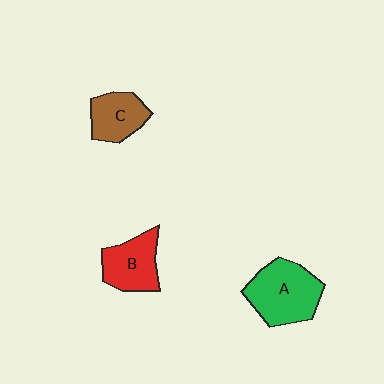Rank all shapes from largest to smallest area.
From largest to smallest: A (green), B (red), C (brown).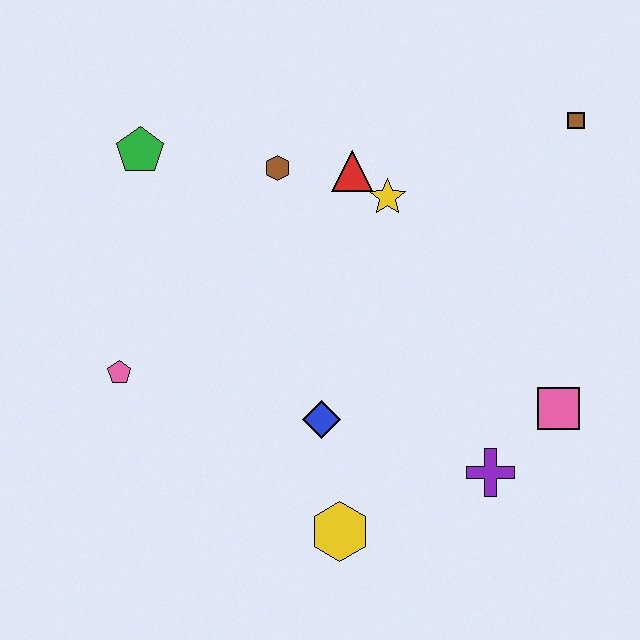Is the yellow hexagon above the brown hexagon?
No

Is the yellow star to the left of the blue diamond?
No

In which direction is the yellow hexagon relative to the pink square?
The yellow hexagon is to the left of the pink square.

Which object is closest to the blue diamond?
The yellow hexagon is closest to the blue diamond.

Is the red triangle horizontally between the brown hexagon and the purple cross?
Yes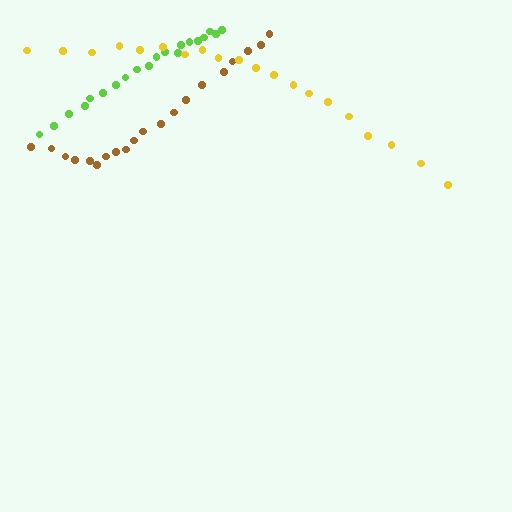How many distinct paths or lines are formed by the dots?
There are 3 distinct paths.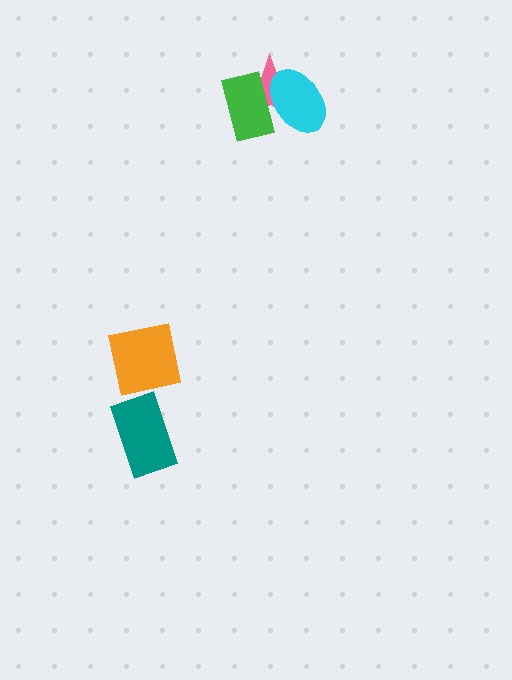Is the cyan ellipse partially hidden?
Yes, it is partially covered by another shape.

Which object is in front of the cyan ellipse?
The green rectangle is in front of the cyan ellipse.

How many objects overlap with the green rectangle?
2 objects overlap with the green rectangle.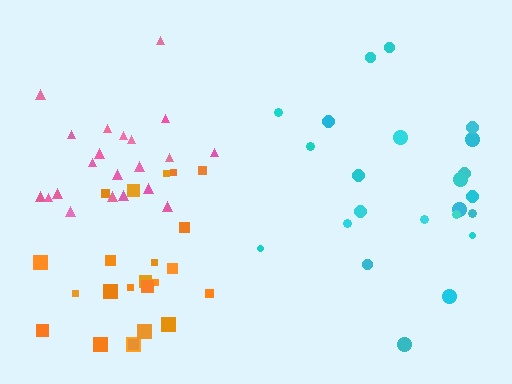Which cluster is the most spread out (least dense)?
Cyan.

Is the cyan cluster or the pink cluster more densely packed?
Pink.